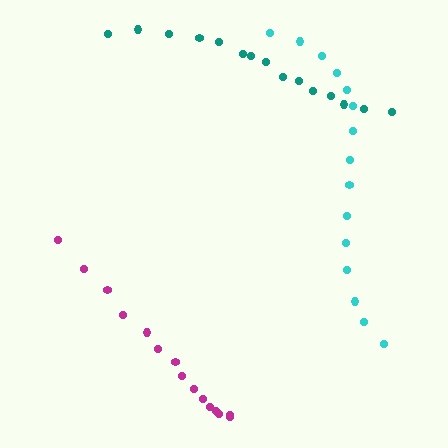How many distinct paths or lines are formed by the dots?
There are 3 distinct paths.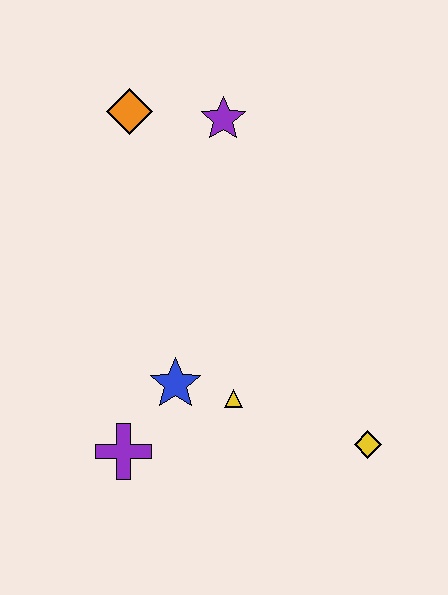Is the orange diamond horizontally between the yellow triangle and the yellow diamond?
No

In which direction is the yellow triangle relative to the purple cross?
The yellow triangle is to the right of the purple cross.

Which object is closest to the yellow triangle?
The blue star is closest to the yellow triangle.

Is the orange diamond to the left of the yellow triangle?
Yes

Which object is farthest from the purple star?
The yellow diamond is farthest from the purple star.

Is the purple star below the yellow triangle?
No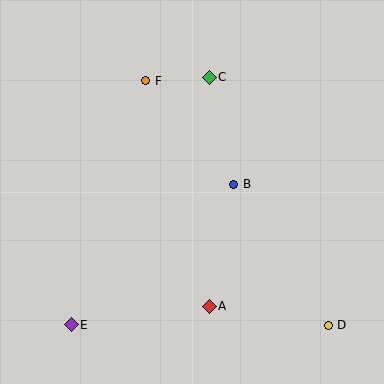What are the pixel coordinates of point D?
Point D is at (328, 325).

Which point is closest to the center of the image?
Point B at (234, 184) is closest to the center.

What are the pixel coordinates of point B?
Point B is at (234, 184).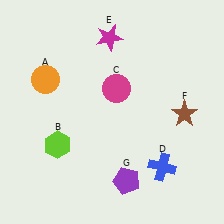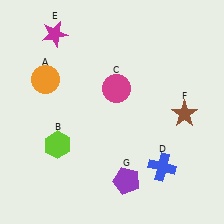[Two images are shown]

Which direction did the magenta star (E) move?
The magenta star (E) moved left.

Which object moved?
The magenta star (E) moved left.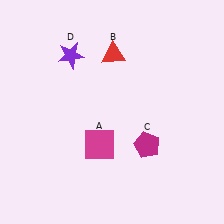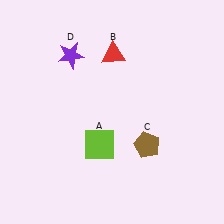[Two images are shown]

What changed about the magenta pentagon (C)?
In Image 1, C is magenta. In Image 2, it changed to brown.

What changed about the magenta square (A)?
In Image 1, A is magenta. In Image 2, it changed to lime.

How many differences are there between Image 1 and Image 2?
There are 2 differences between the two images.